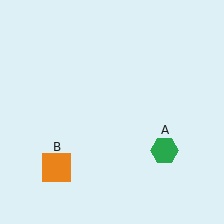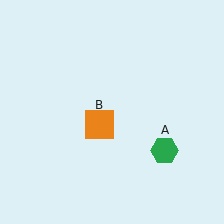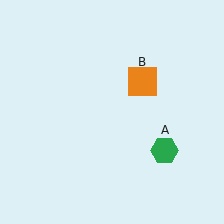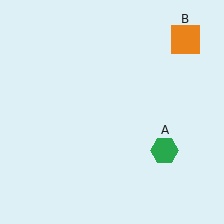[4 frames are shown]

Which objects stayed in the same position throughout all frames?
Green hexagon (object A) remained stationary.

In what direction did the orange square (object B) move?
The orange square (object B) moved up and to the right.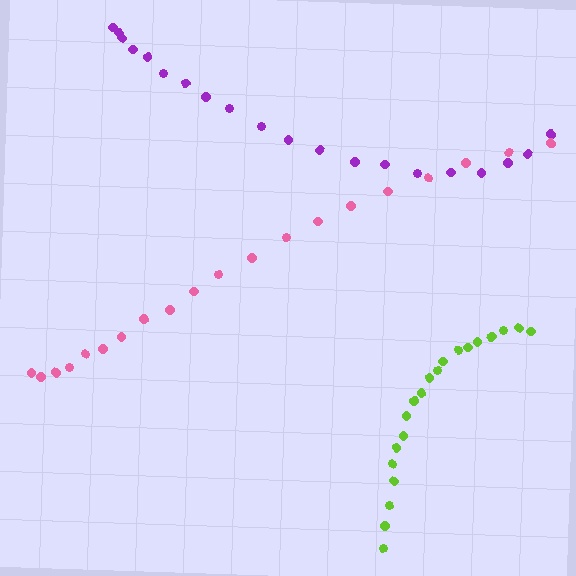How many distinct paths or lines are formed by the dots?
There are 3 distinct paths.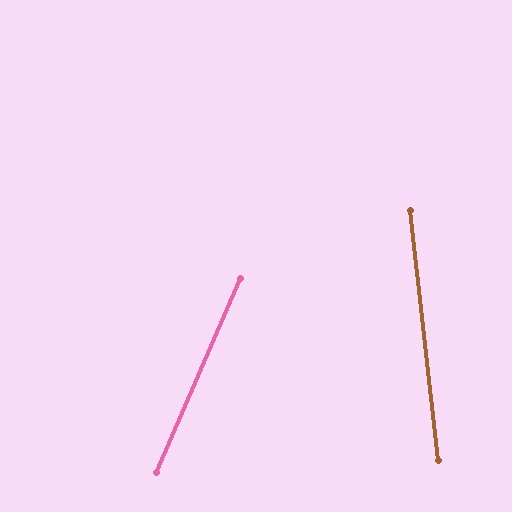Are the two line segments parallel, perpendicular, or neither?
Neither parallel nor perpendicular — they differ by about 30°.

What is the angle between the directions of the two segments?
Approximately 30 degrees.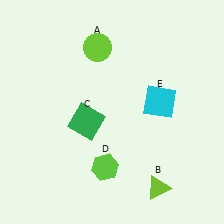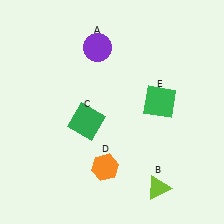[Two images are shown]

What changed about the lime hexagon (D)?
In Image 1, D is lime. In Image 2, it changed to orange.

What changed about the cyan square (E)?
In Image 1, E is cyan. In Image 2, it changed to green.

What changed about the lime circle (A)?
In Image 1, A is lime. In Image 2, it changed to purple.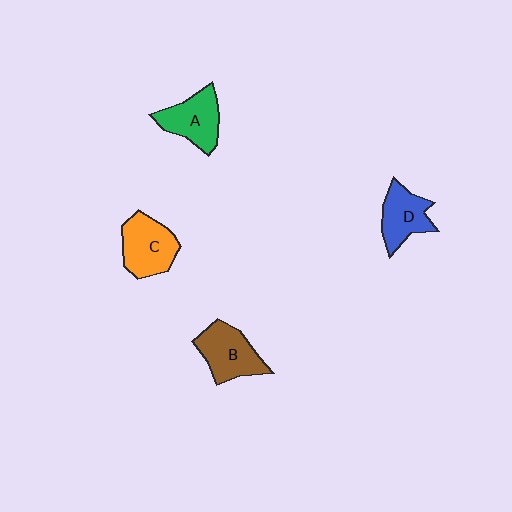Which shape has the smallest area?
Shape D (blue).